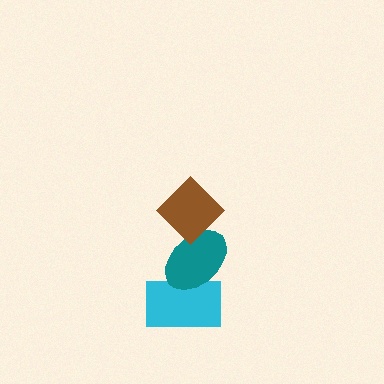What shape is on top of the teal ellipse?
The brown diamond is on top of the teal ellipse.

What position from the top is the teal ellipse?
The teal ellipse is 2nd from the top.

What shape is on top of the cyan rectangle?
The teal ellipse is on top of the cyan rectangle.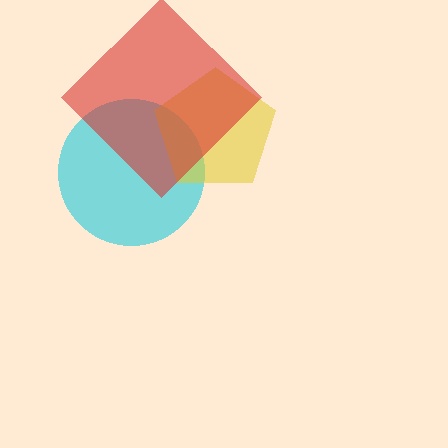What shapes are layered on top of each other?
The layered shapes are: a cyan circle, a yellow pentagon, a red diamond.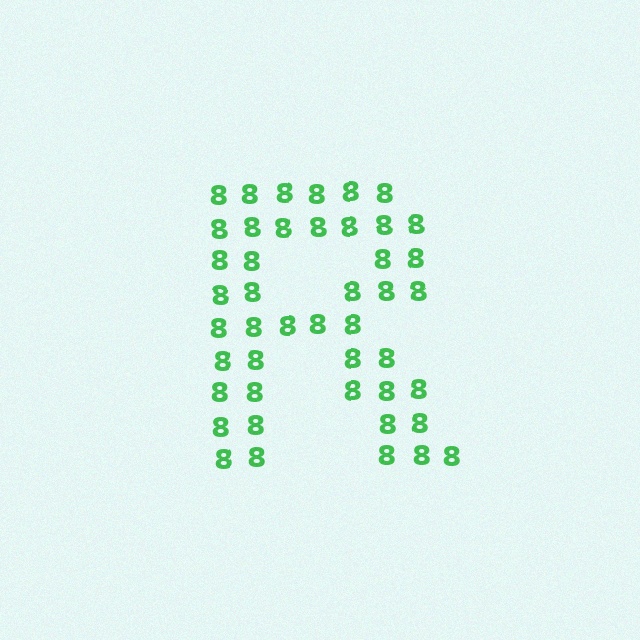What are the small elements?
The small elements are digit 8's.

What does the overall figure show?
The overall figure shows the letter R.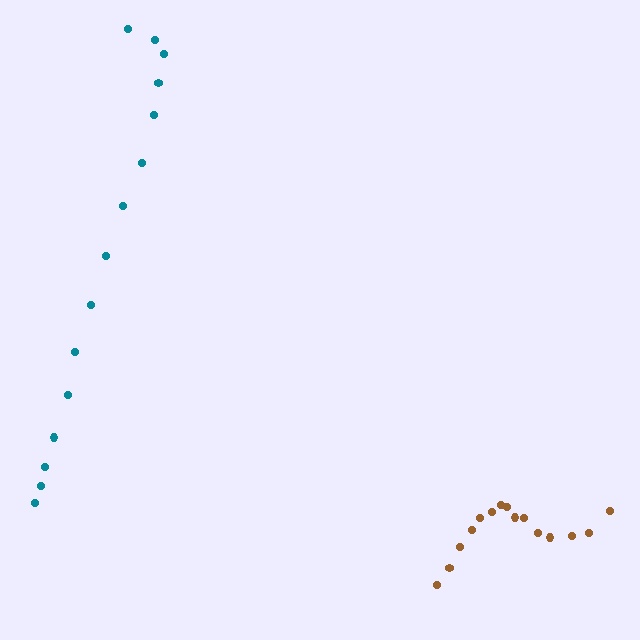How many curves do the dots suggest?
There are 2 distinct paths.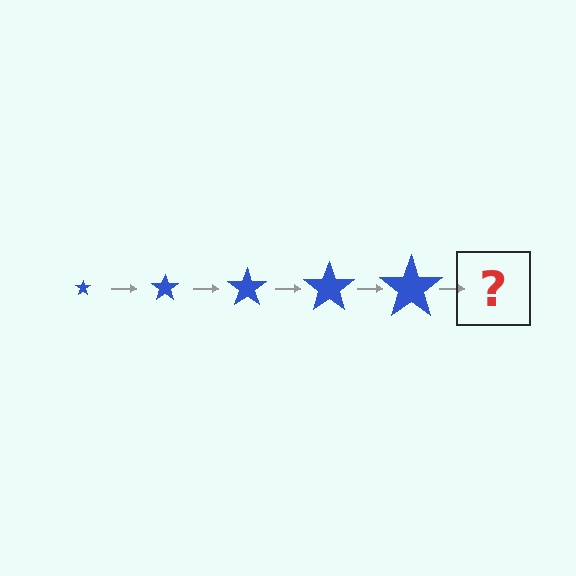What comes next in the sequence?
The next element should be a blue star, larger than the previous one.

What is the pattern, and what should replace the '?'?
The pattern is that the star gets progressively larger each step. The '?' should be a blue star, larger than the previous one.